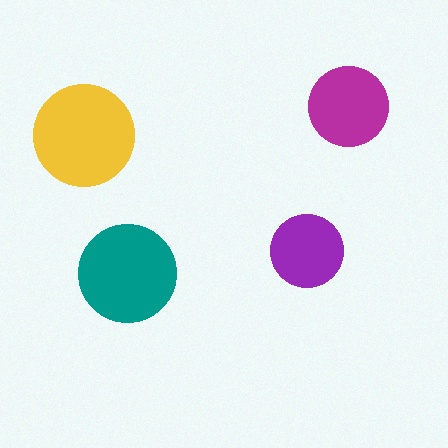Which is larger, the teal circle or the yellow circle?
The yellow one.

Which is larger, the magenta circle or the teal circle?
The teal one.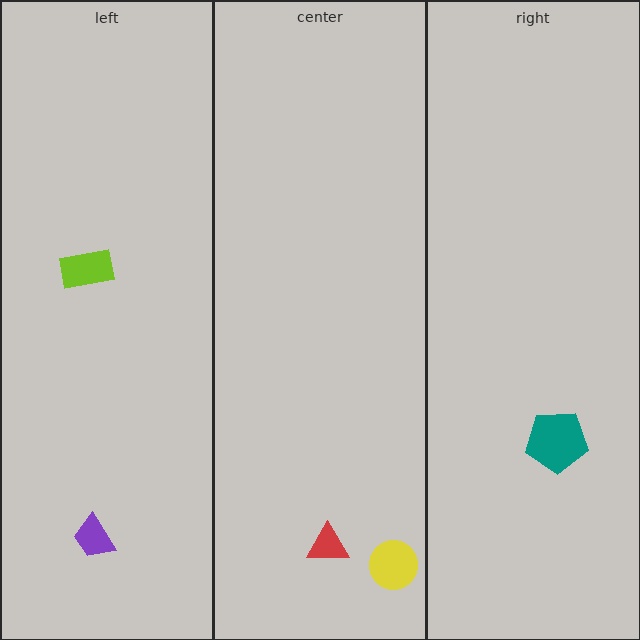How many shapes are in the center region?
2.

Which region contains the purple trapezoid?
The left region.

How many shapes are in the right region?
1.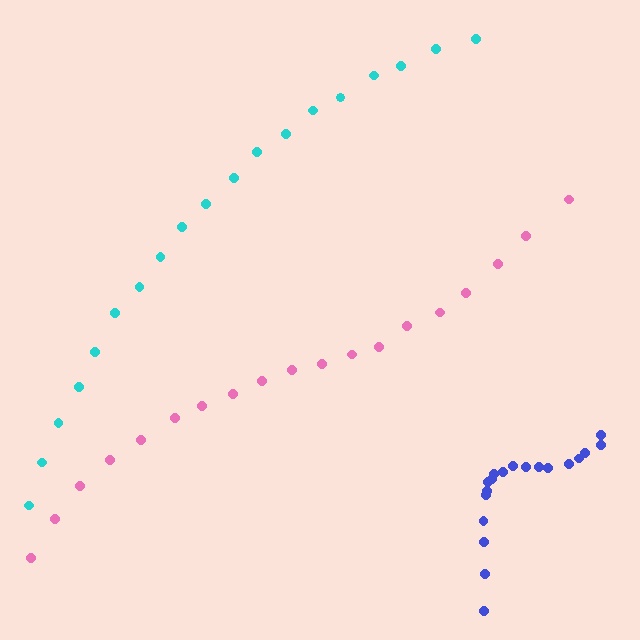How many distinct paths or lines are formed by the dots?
There are 3 distinct paths.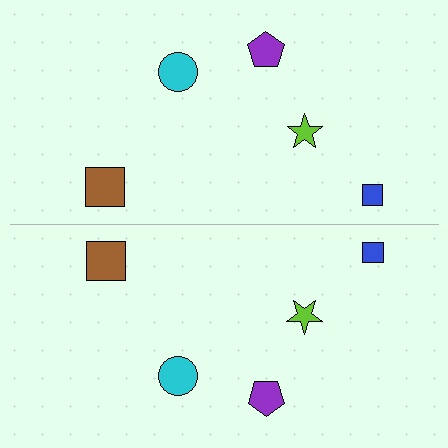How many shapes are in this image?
There are 10 shapes in this image.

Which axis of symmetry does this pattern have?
The pattern has a horizontal axis of symmetry running through the center of the image.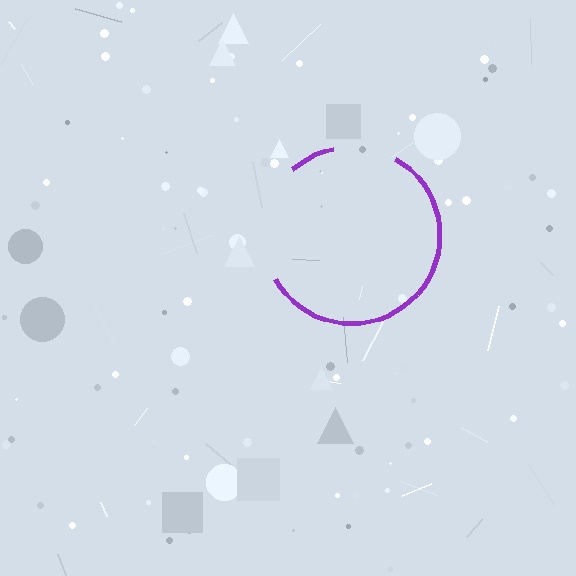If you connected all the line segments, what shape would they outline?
They would outline a circle.